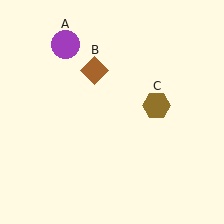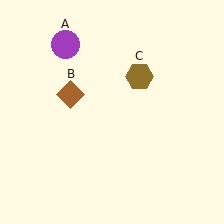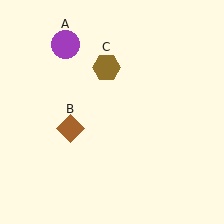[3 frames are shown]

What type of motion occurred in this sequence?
The brown diamond (object B), brown hexagon (object C) rotated counterclockwise around the center of the scene.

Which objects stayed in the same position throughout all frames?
Purple circle (object A) remained stationary.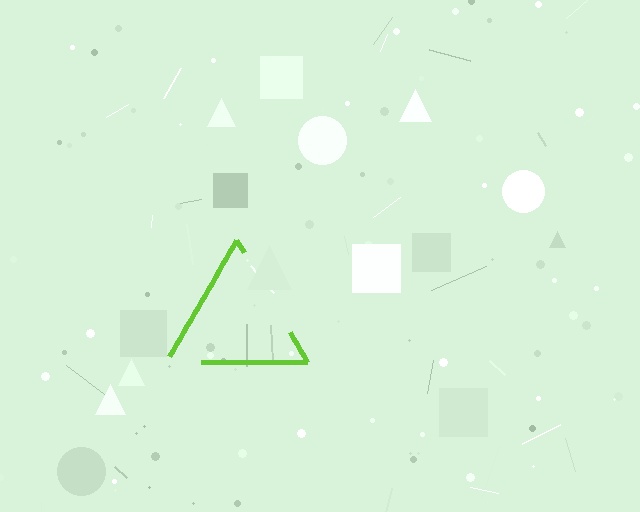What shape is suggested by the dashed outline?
The dashed outline suggests a triangle.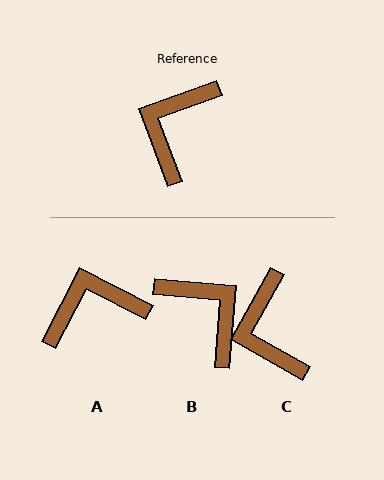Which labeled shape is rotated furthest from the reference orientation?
B, about 115 degrees away.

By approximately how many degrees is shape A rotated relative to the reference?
Approximately 47 degrees clockwise.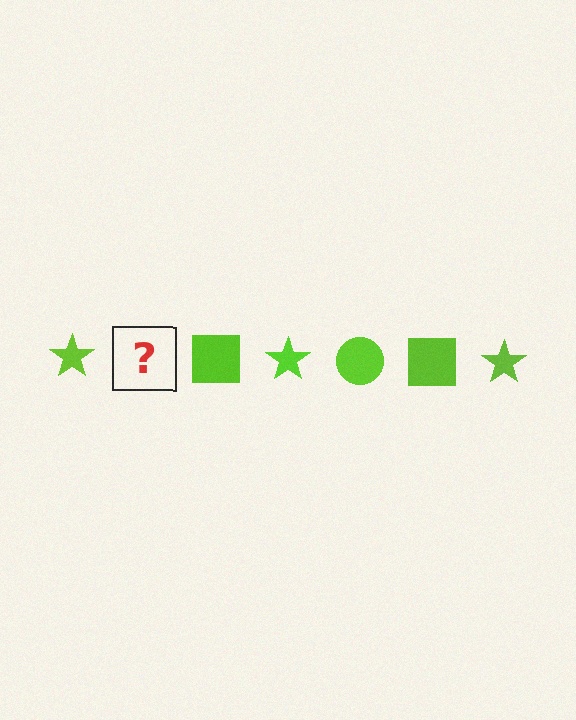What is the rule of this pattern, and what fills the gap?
The rule is that the pattern cycles through star, circle, square shapes in lime. The gap should be filled with a lime circle.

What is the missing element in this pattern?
The missing element is a lime circle.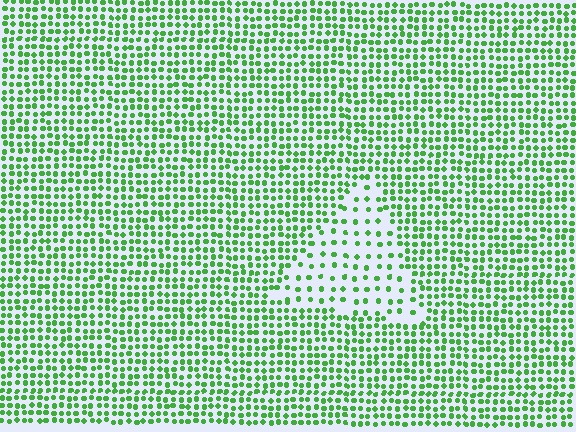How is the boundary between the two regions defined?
The boundary is defined by a change in element density (approximately 2.3x ratio). All elements are the same color, size, and shape.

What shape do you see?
I see a triangle.